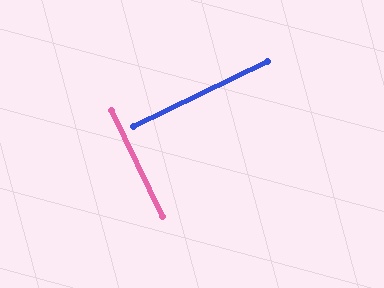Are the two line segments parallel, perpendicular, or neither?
Perpendicular — they meet at approximately 90°.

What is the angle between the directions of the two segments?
Approximately 90 degrees.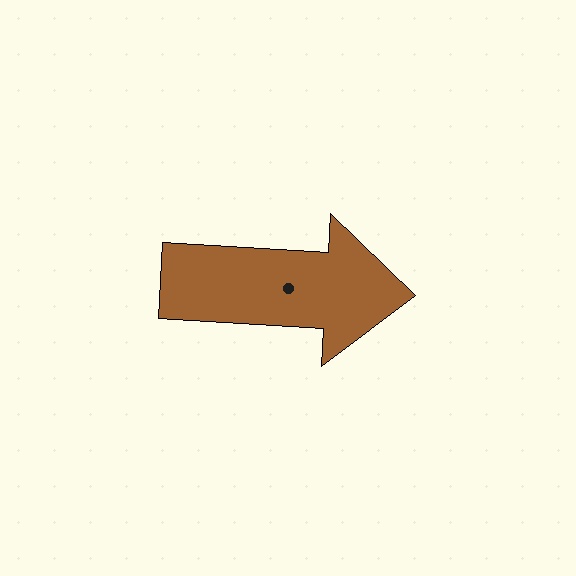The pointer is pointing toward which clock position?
Roughly 3 o'clock.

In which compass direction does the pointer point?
East.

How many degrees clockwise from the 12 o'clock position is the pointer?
Approximately 93 degrees.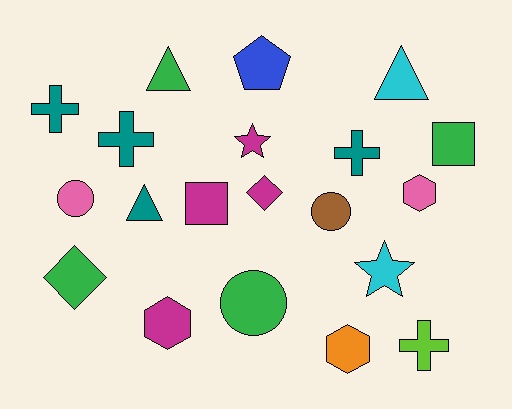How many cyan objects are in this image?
There are 2 cyan objects.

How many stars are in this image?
There are 2 stars.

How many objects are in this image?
There are 20 objects.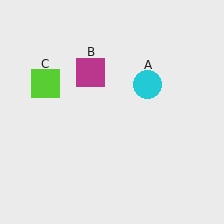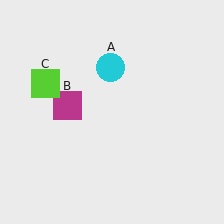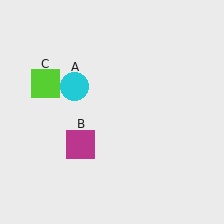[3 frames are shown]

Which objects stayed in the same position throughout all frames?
Lime square (object C) remained stationary.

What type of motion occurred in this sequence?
The cyan circle (object A), magenta square (object B) rotated counterclockwise around the center of the scene.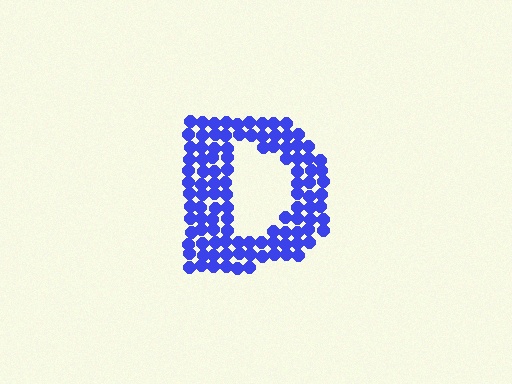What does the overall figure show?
The overall figure shows the letter D.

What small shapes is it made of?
It is made of small circles.